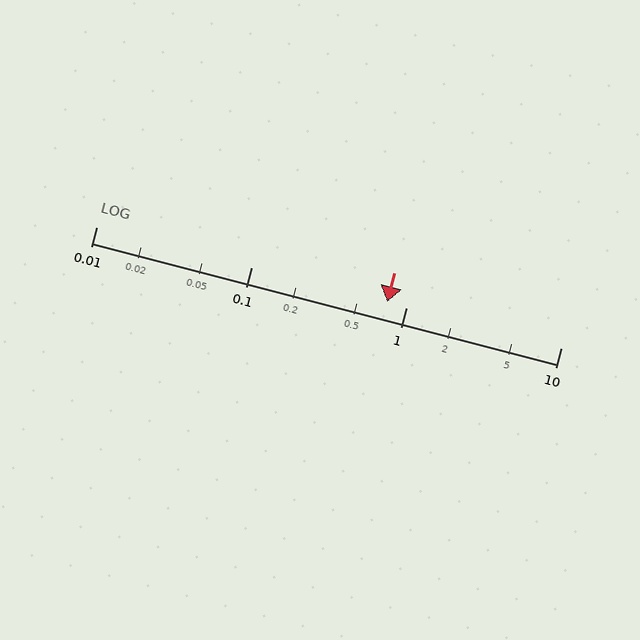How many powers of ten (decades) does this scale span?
The scale spans 3 decades, from 0.01 to 10.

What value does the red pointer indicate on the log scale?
The pointer indicates approximately 0.76.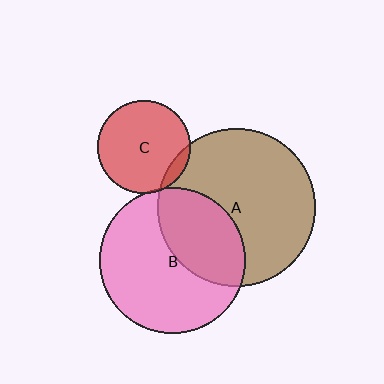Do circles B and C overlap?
Yes.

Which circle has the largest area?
Circle A (brown).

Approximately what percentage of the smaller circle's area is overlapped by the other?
Approximately 5%.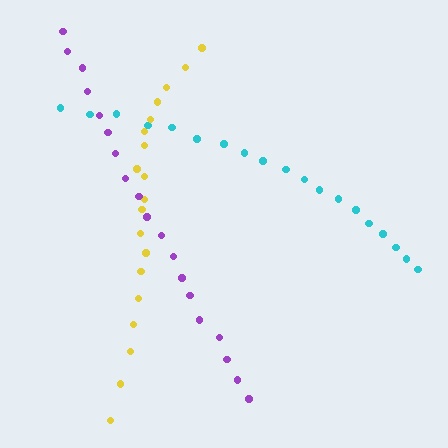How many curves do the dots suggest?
There are 3 distinct paths.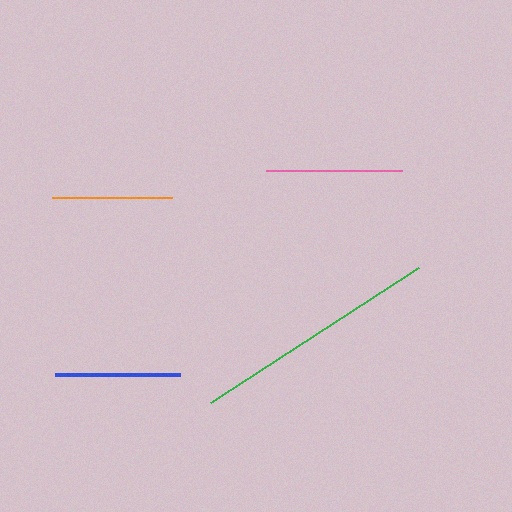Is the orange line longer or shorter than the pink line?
The pink line is longer than the orange line.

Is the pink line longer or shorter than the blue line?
The pink line is longer than the blue line.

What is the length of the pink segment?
The pink segment is approximately 136 pixels long.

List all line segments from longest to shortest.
From longest to shortest: green, pink, blue, orange.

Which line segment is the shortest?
The orange line is the shortest at approximately 121 pixels.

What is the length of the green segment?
The green segment is approximately 248 pixels long.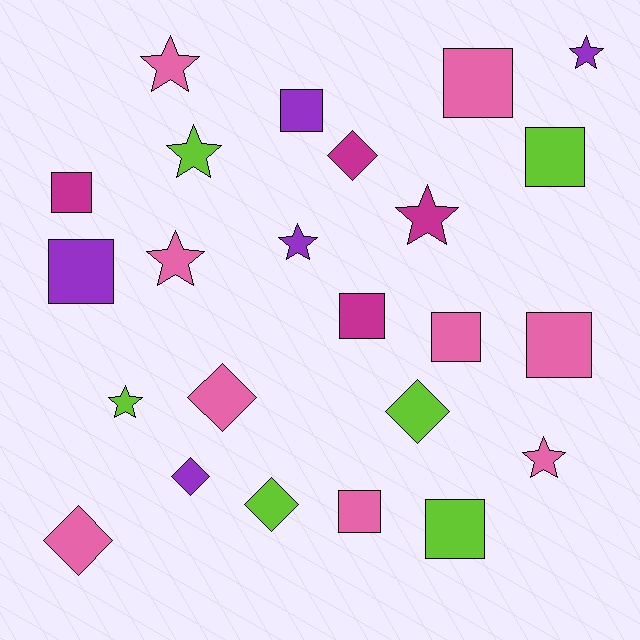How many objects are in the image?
There are 24 objects.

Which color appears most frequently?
Pink, with 9 objects.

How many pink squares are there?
There are 4 pink squares.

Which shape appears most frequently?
Square, with 10 objects.